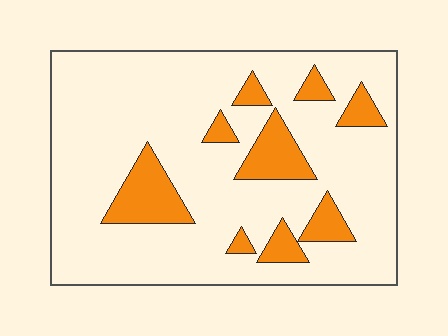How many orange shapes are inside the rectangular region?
9.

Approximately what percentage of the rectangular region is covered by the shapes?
Approximately 15%.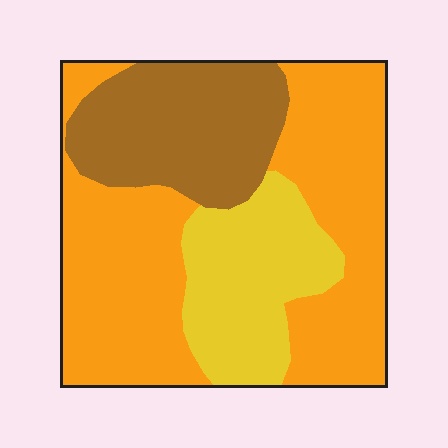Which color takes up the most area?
Orange, at roughly 55%.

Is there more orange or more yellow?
Orange.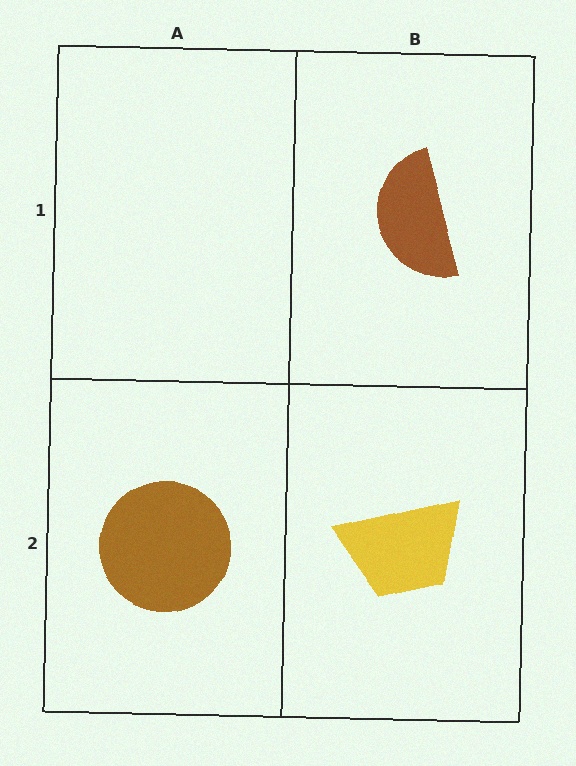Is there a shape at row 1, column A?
No, that cell is empty.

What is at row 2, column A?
A brown circle.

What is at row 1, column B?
A brown semicircle.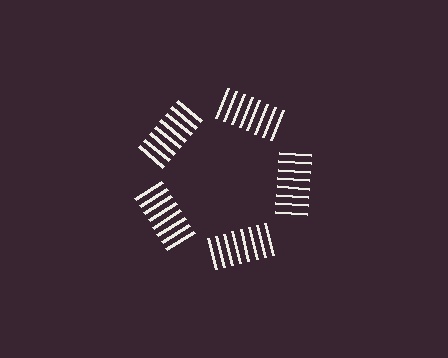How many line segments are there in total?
40 — 8 along each of the 5 edges.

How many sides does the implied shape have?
5 sides — the line-ends trace a pentagon.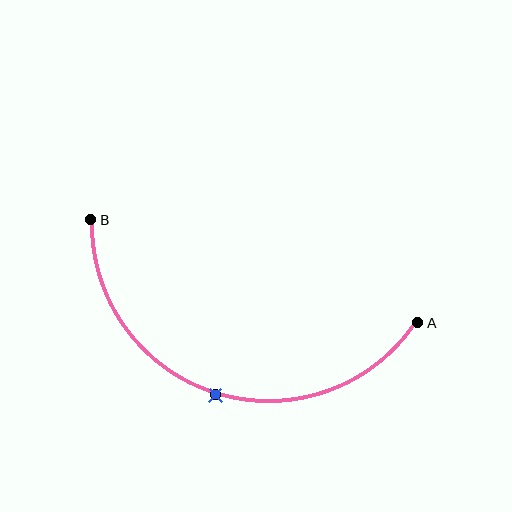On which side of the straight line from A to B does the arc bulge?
The arc bulges below the straight line connecting A and B.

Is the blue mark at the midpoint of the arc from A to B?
Yes. The blue mark lies on the arc at equal arc-length from both A and B — it is the arc midpoint.